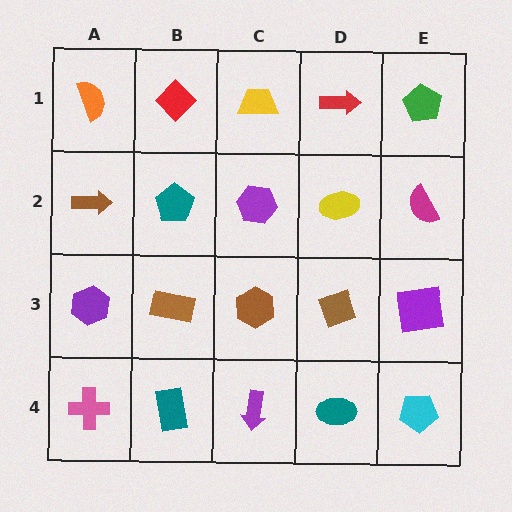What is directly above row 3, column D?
A yellow ellipse.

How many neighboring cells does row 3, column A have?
3.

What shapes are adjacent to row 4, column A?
A purple hexagon (row 3, column A), a teal rectangle (row 4, column B).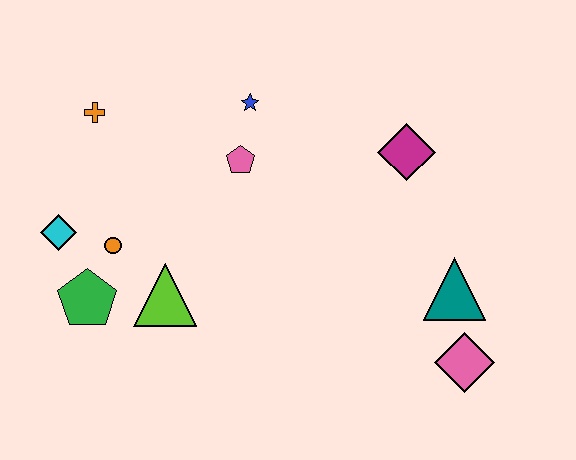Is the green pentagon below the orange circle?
Yes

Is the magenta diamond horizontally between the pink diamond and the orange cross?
Yes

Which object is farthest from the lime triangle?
The pink diamond is farthest from the lime triangle.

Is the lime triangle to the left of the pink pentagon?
Yes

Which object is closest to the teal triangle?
The pink diamond is closest to the teal triangle.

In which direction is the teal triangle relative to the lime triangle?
The teal triangle is to the right of the lime triangle.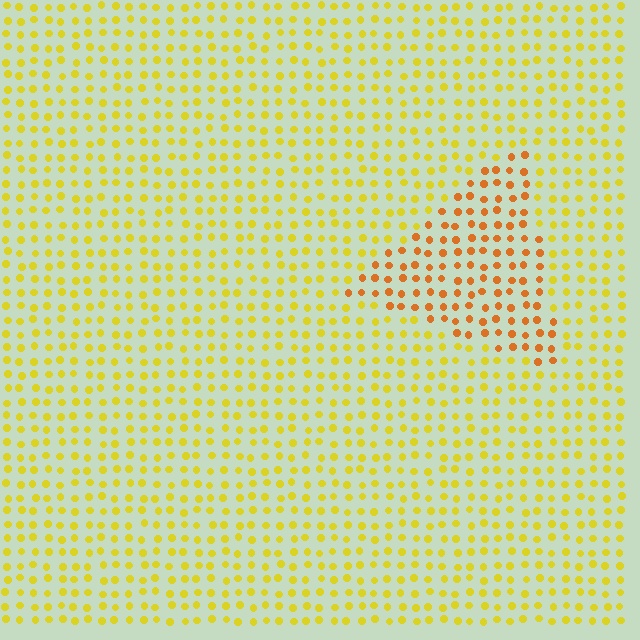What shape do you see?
I see a triangle.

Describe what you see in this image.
The image is filled with small yellow elements in a uniform arrangement. A triangle-shaped region is visible where the elements are tinted to a slightly different hue, forming a subtle color boundary.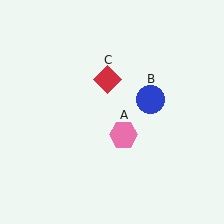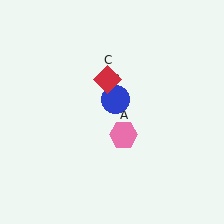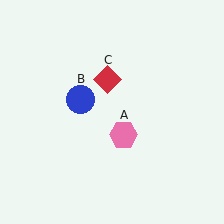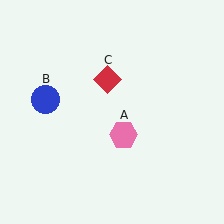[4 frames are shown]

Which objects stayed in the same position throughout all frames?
Pink hexagon (object A) and red diamond (object C) remained stationary.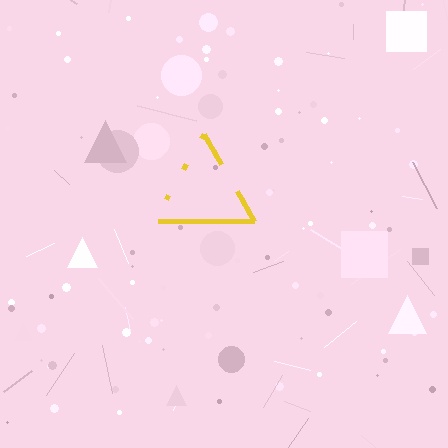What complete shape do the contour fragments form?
The contour fragments form a triangle.